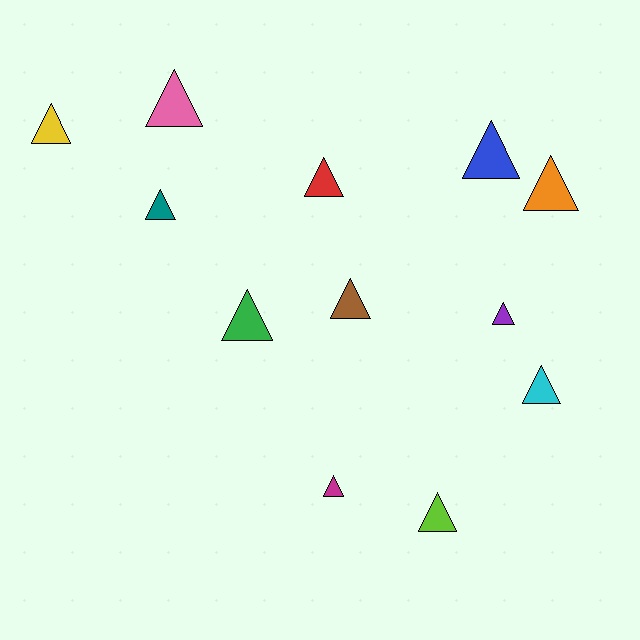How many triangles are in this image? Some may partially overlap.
There are 12 triangles.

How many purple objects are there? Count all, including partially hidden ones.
There is 1 purple object.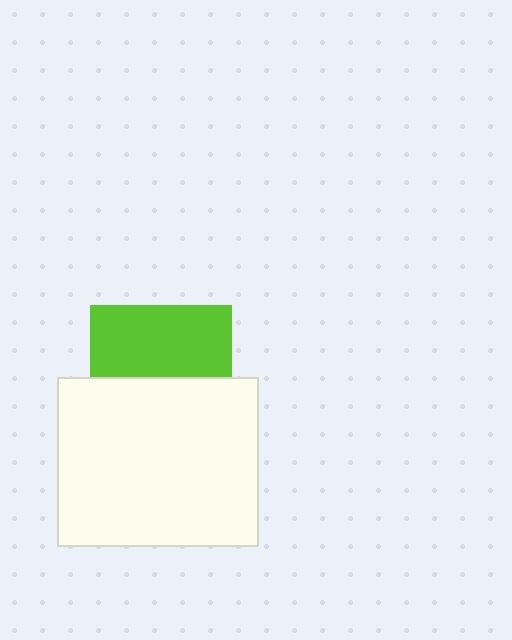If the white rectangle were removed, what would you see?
You would see the complete lime square.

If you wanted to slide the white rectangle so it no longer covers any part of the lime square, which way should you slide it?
Slide it down — that is the most direct way to separate the two shapes.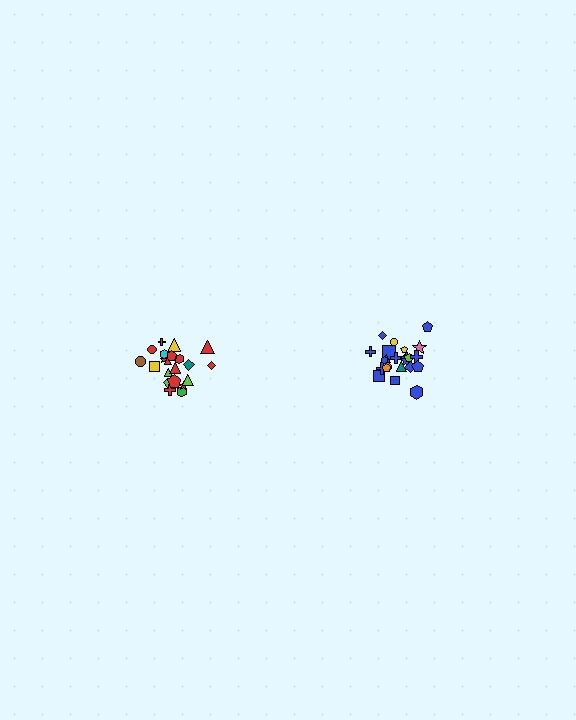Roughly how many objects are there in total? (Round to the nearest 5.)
Roughly 45 objects in total.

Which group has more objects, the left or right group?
The right group.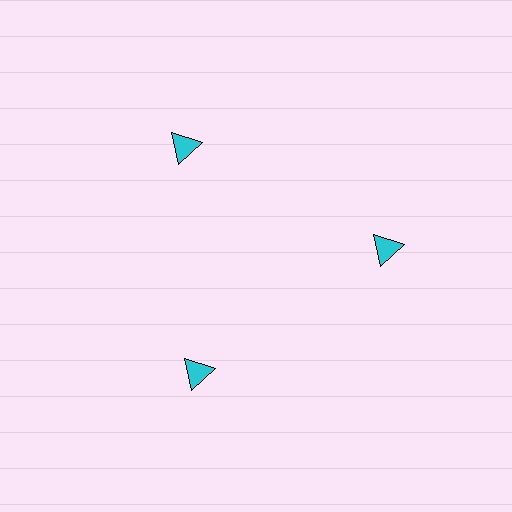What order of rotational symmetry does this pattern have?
This pattern has 3-fold rotational symmetry.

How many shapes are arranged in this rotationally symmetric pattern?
There are 3 shapes, arranged in 3 groups of 1.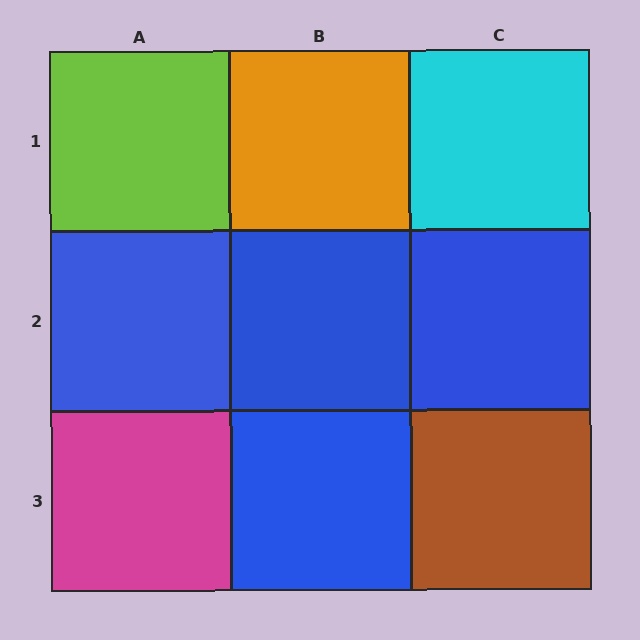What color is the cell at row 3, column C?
Brown.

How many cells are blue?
4 cells are blue.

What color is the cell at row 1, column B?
Orange.